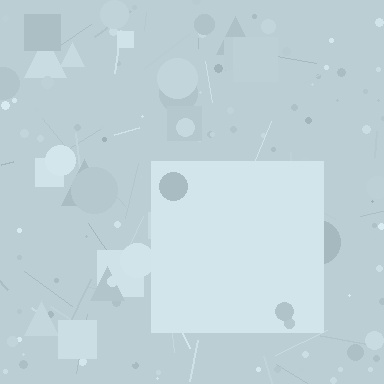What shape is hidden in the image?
A square is hidden in the image.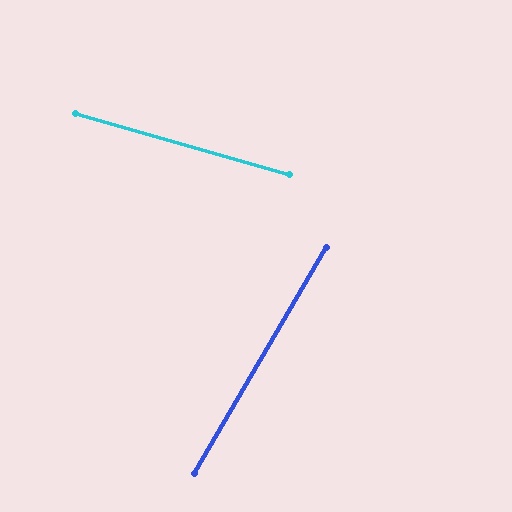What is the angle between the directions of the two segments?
Approximately 76 degrees.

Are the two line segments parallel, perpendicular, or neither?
Neither parallel nor perpendicular — they differ by about 76°.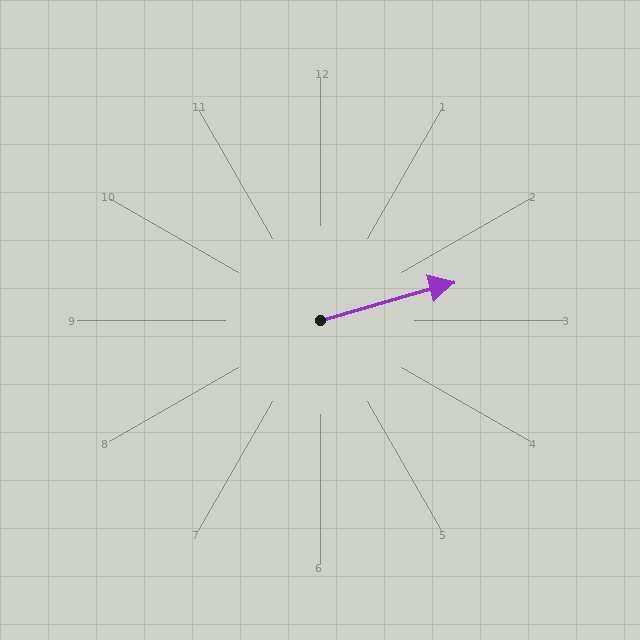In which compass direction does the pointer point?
East.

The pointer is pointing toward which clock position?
Roughly 2 o'clock.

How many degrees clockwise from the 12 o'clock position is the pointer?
Approximately 74 degrees.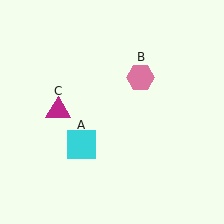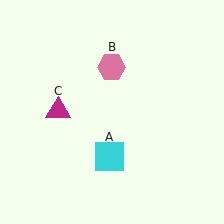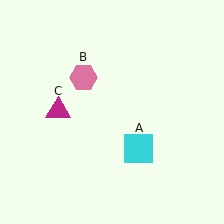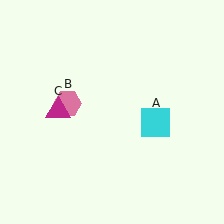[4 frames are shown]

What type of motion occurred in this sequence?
The cyan square (object A), pink hexagon (object B) rotated counterclockwise around the center of the scene.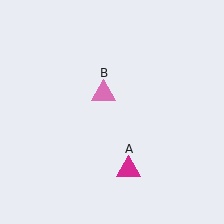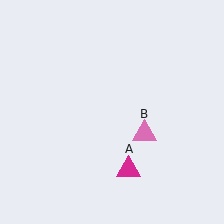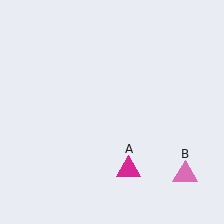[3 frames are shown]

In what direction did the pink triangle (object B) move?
The pink triangle (object B) moved down and to the right.